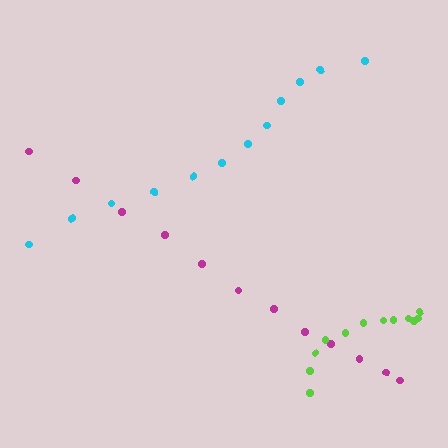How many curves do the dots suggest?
There are 3 distinct paths.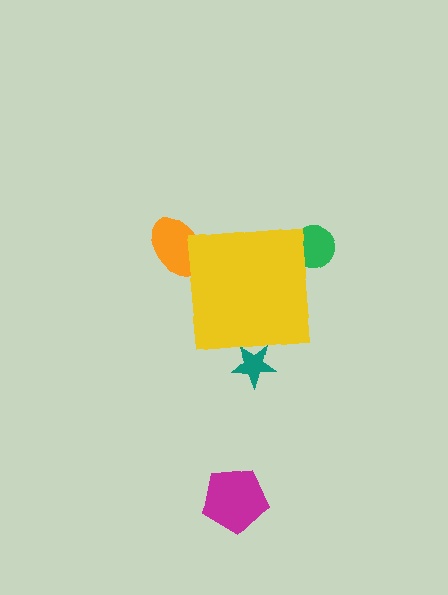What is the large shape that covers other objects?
A yellow square.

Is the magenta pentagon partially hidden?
No, the magenta pentagon is fully visible.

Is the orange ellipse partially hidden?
Yes, the orange ellipse is partially hidden behind the yellow square.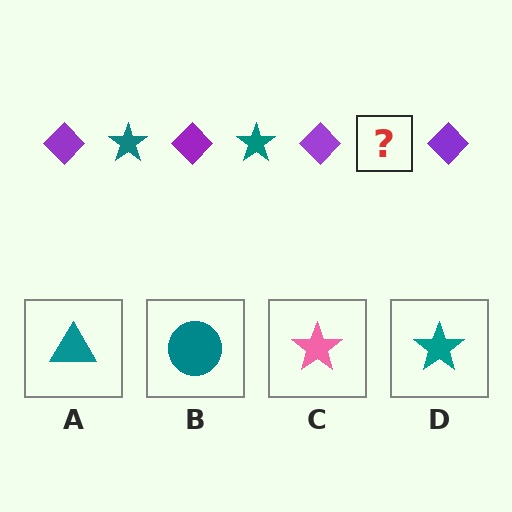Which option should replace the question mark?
Option D.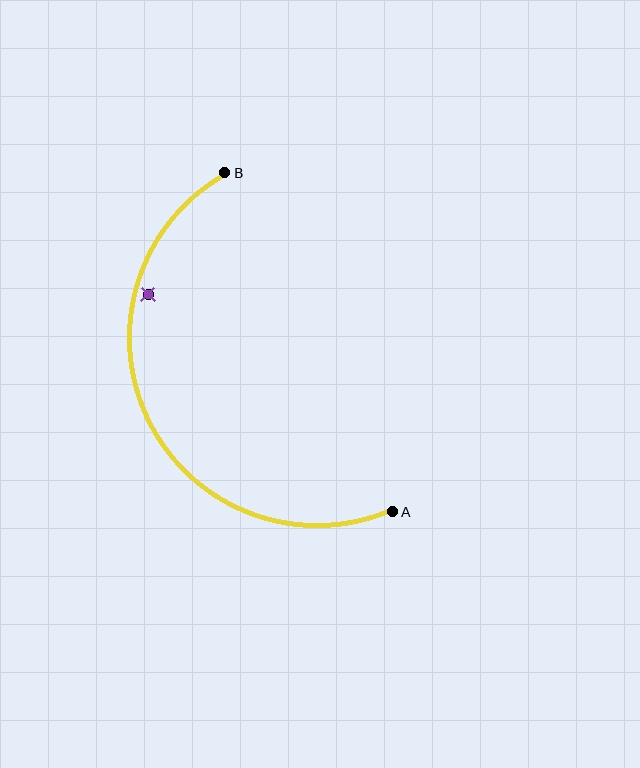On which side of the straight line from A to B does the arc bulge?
The arc bulges to the left of the straight line connecting A and B.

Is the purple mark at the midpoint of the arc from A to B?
No — the purple mark does not lie on the arc at all. It sits slightly inside the curve.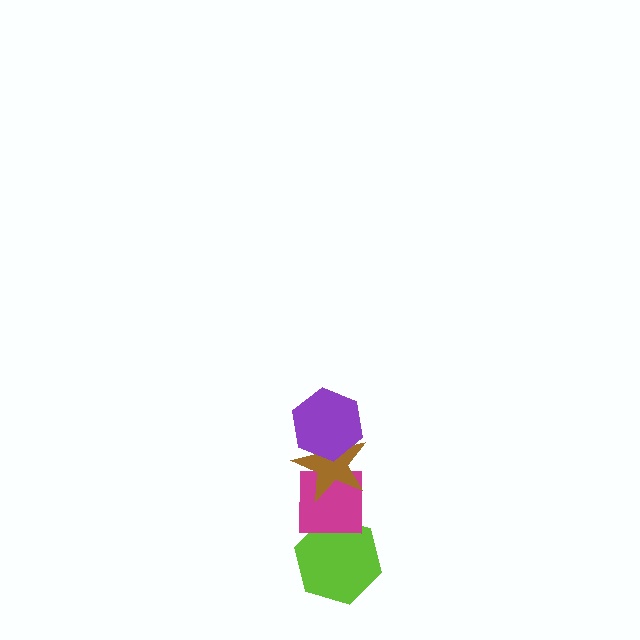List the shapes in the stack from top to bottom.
From top to bottom: the purple hexagon, the brown star, the magenta square, the lime hexagon.